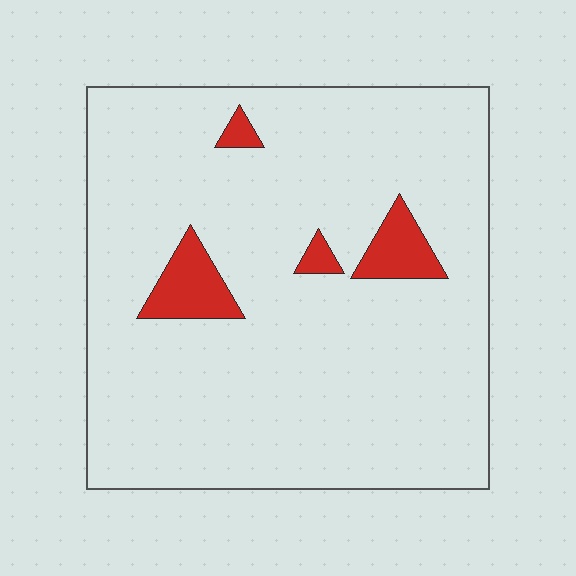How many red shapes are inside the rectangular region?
4.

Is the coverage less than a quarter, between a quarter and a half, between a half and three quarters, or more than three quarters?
Less than a quarter.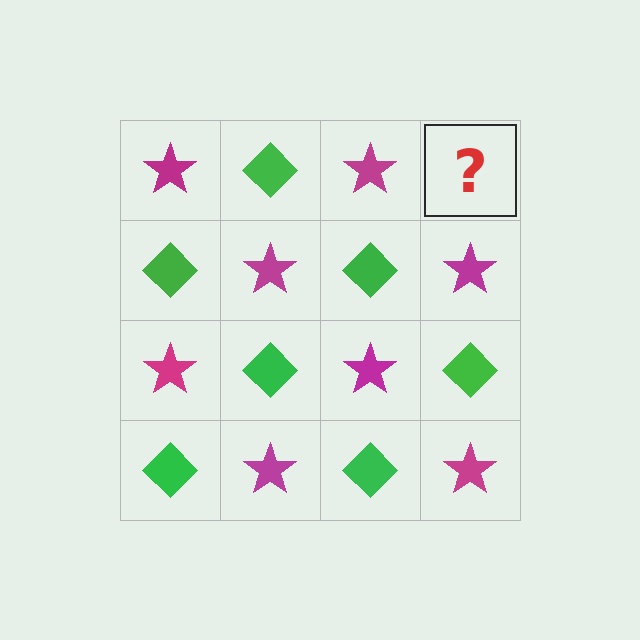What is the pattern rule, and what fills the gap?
The rule is that it alternates magenta star and green diamond in a checkerboard pattern. The gap should be filled with a green diamond.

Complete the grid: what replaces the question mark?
The question mark should be replaced with a green diamond.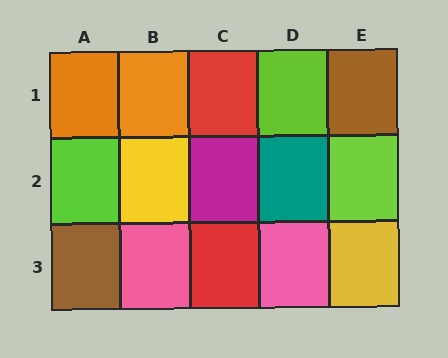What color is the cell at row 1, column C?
Red.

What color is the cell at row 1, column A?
Orange.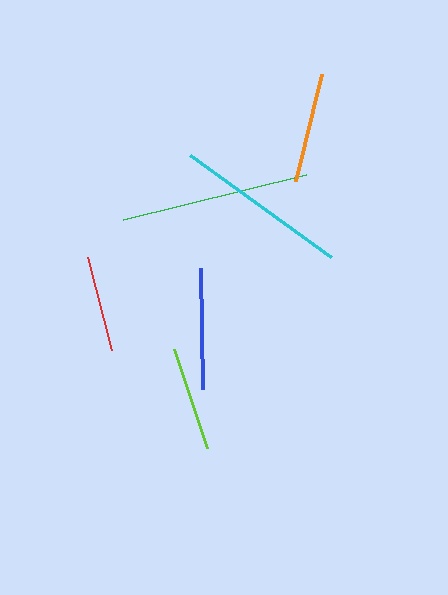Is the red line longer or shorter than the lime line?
The lime line is longer than the red line.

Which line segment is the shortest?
The red line is the shortest at approximately 96 pixels.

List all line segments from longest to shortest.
From longest to shortest: green, cyan, blue, orange, lime, red.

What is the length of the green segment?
The green segment is approximately 189 pixels long.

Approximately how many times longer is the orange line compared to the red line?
The orange line is approximately 1.1 times the length of the red line.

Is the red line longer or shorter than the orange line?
The orange line is longer than the red line.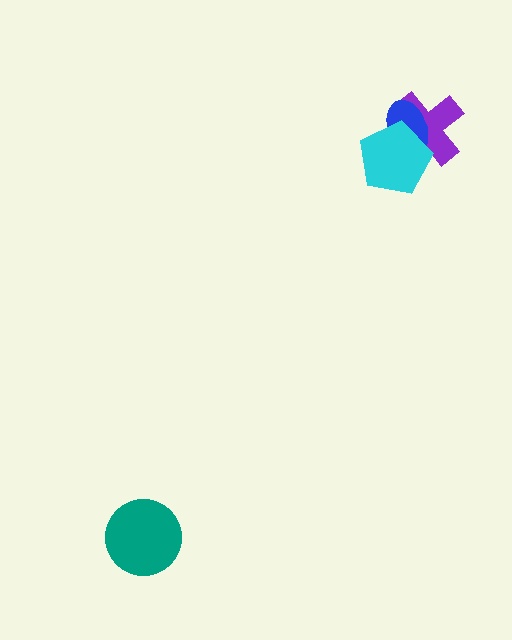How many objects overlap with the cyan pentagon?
2 objects overlap with the cyan pentagon.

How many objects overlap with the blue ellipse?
2 objects overlap with the blue ellipse.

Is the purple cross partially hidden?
Yes, it is partially covered by another shape.